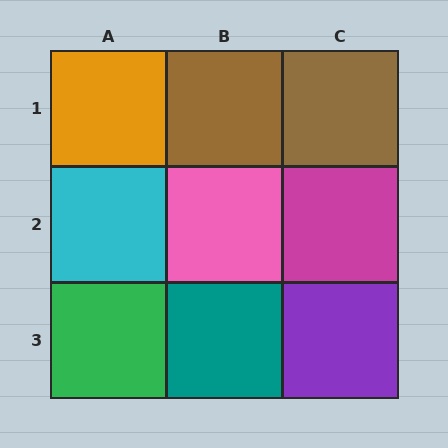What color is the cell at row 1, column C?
Brown.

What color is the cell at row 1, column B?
Brown.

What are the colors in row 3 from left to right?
Green, teal, purple.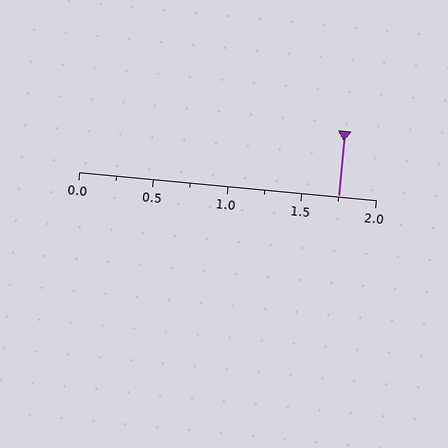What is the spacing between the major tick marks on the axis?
The major ticks are spaced 0.5 apart.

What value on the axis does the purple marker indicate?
The marker indicates approximately 1.75.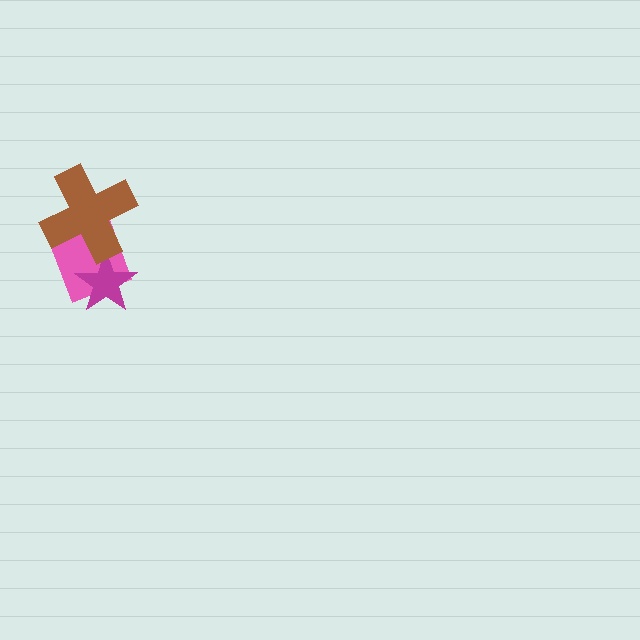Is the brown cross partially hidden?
No, no other shape covers it.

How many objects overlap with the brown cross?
2 objects overlap with the brown cross.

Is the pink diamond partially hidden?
Yes, it is partially covered by another shape.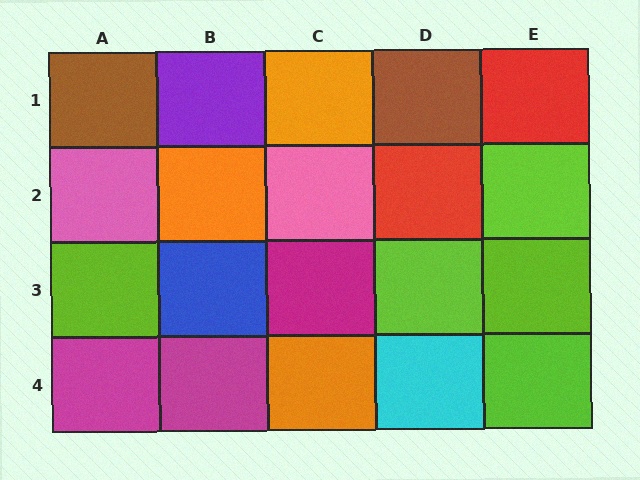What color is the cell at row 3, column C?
Magenta.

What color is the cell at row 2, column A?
Pink.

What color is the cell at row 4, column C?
Orange.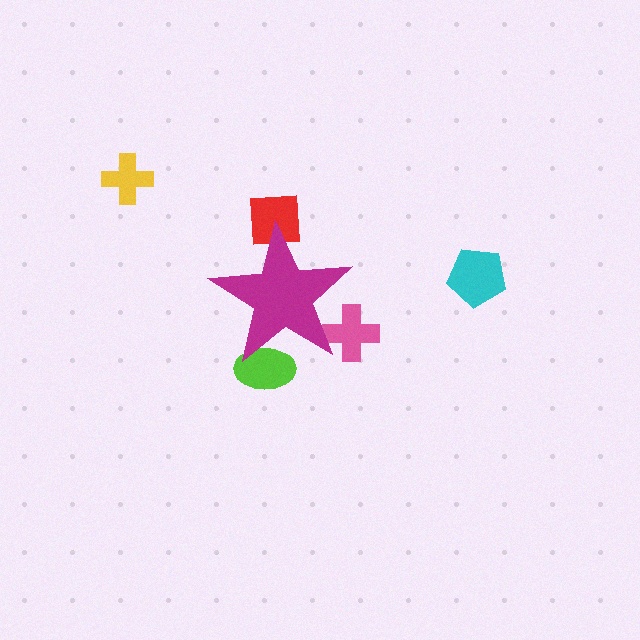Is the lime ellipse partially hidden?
Yes, the lime ellipse is partially hidden behind the magenta star.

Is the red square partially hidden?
Yes, the red square is partially hidden behind the magenta star.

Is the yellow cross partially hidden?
No, the yellow cross is fully visible.